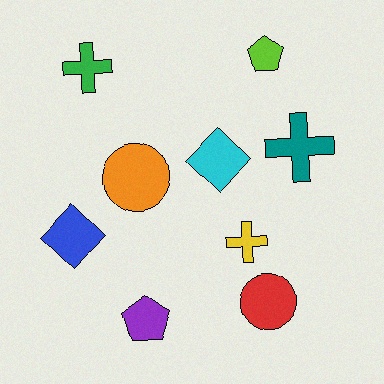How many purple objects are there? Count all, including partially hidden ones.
There is 1 purple object.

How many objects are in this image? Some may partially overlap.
There are 9 objects.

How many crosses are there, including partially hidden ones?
There are 3 crosses.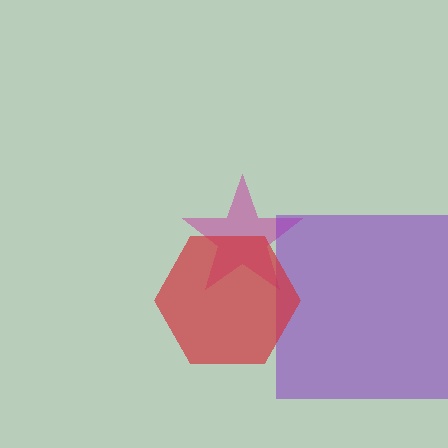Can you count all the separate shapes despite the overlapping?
Yes, there are 3 separate shapes.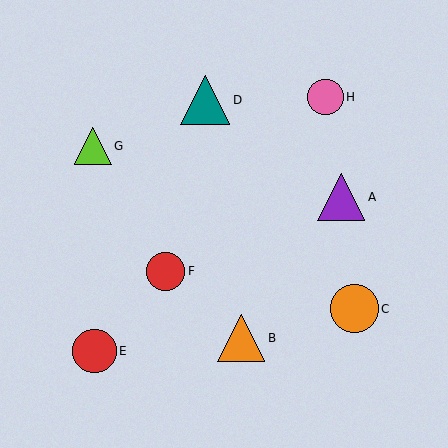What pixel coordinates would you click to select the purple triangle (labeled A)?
Click at (341, 197) to select the purple triangle A.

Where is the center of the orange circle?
The center of the orange circle is at (354, 309).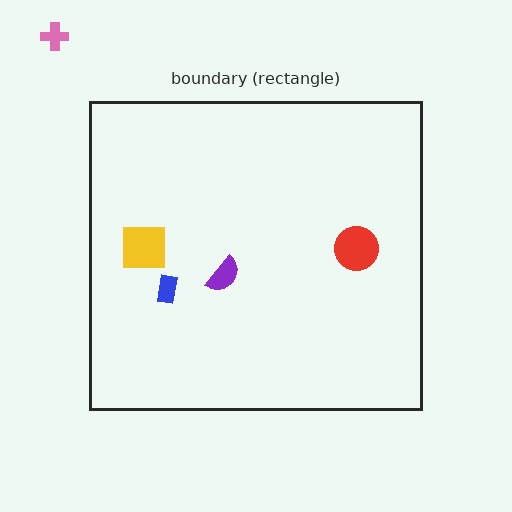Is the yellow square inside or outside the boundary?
Inside.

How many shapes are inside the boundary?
4 inside, 1 outside.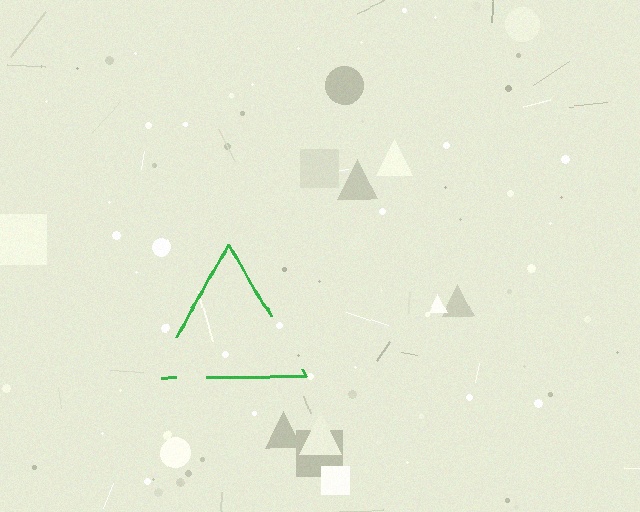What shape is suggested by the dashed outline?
The dashed outline suggests a triangle.